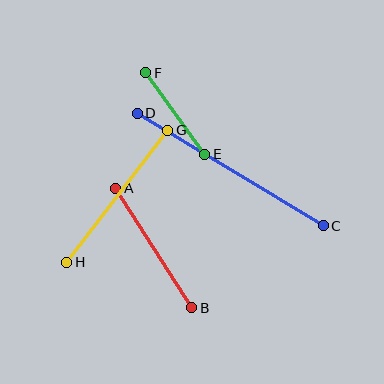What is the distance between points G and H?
The distance is approximately 166 pixels.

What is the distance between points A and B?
The distance is approximately 142 pixels.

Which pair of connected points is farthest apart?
Points C and D are farthest apart.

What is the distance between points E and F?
The distance is approximately 100 pixels.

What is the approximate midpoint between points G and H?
The midpoint is at approximately (117, 196) pixels.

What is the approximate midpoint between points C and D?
The midpoint is at approximately (230, 170) pixels.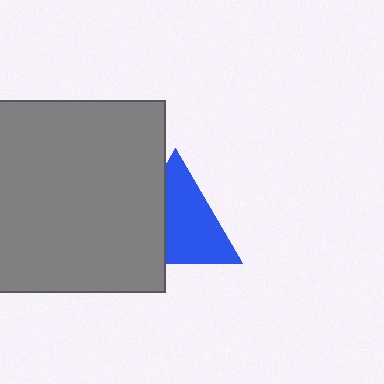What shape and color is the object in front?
The object in front is a gray square.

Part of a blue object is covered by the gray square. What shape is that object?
It is a triangle.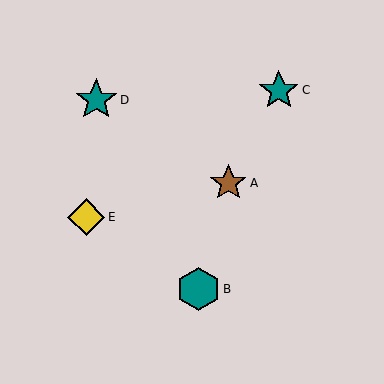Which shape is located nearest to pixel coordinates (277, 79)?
The teal star (labeled C) at (279, 90) is nearest to that location.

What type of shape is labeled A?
Shape A is a brown star.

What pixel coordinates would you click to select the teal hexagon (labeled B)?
Click at (199, 289) to select the teal hexagon B.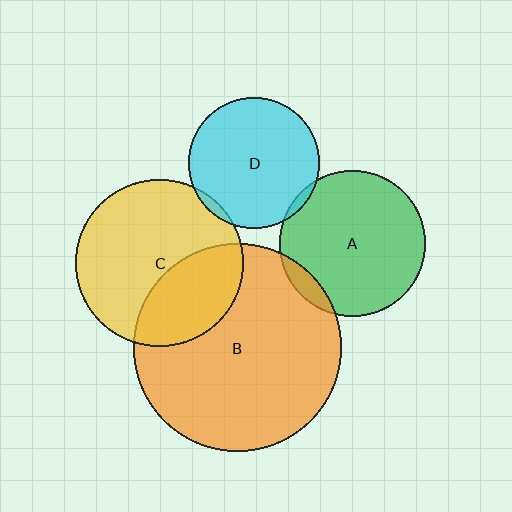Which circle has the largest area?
Circle B (orange).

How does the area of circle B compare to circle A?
Approximately 2.0 times.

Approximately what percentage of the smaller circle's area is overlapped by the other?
Approximately 5%.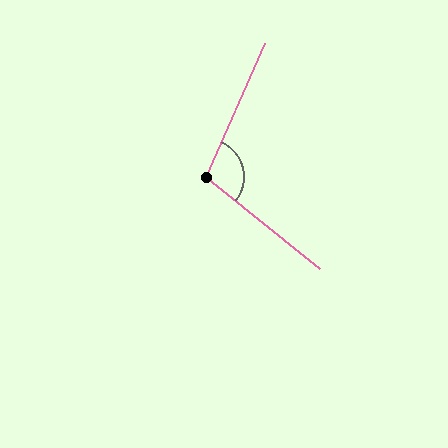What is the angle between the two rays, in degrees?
Approximately 105 degrees.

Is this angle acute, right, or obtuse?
It is obtuse.